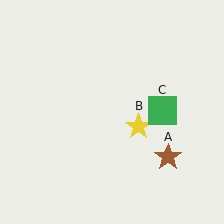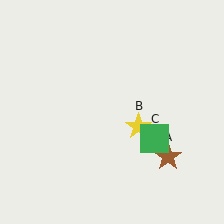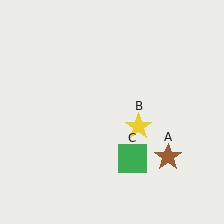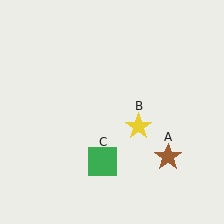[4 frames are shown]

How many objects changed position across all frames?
1 object changed position: green square (object C).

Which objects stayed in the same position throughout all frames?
Brown star (object A) and yellow star (object B) remained stationary.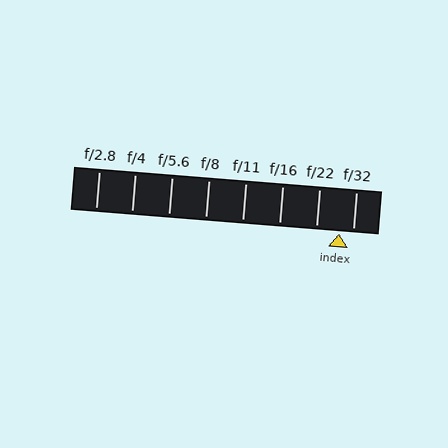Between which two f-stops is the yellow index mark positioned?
The index mark is between f/22 and f/32.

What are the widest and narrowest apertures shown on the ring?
The widest aperture shown is f/2.8 and the narrowest is f/32.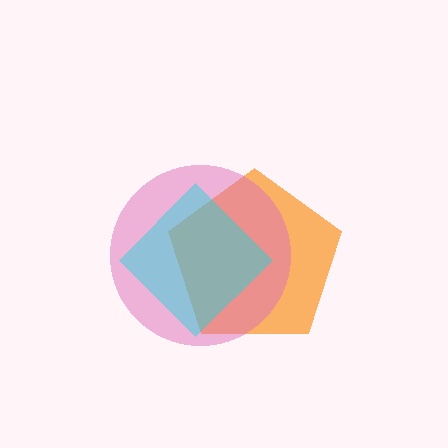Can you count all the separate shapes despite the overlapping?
Yes, there are 3 separate shapes.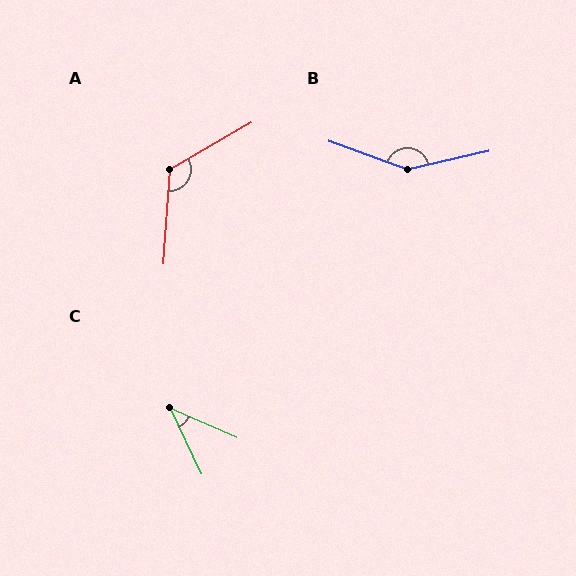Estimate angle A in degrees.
Approximately 124 degrees.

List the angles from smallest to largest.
C (41°), A (124°), B (147°).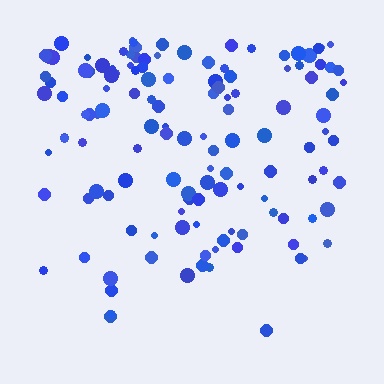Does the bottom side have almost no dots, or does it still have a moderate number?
Still a moderate number, just noticeably fewer than the top.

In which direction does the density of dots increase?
From bottom to top, with the top side densest.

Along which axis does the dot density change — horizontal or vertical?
Vertical.